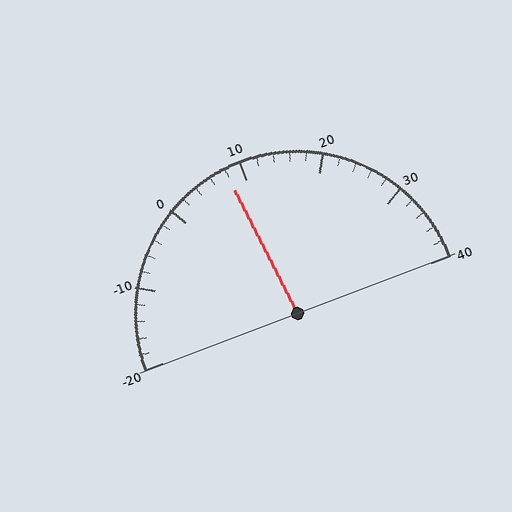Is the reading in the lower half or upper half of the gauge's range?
The reading is in the lower half of the range (-20 to 40).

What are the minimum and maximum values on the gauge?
The gauge ranges from -20 to 40.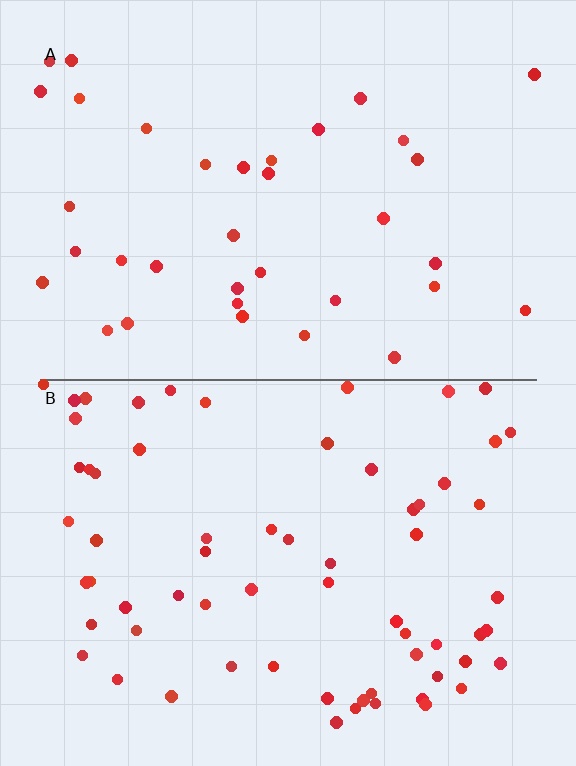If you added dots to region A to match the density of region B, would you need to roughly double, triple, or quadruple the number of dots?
Approximately double.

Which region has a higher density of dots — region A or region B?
B (the bottom).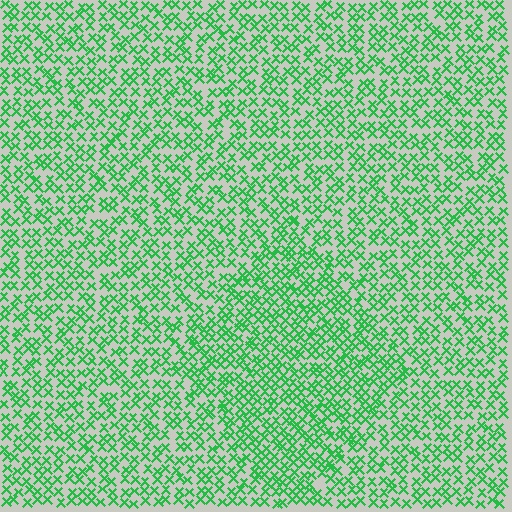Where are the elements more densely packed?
The elements are more densely packed inside the diamond boundary.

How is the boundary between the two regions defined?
The boundary is defined by a change in element density (approximately 1.4x ratio). All elements are the same color, size, and shape.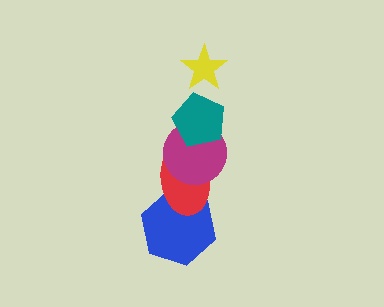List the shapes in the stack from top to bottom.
From top to bottom: the yellow star, the teal pentagon, the magenta circle, the red ellipse, the blue hexagon.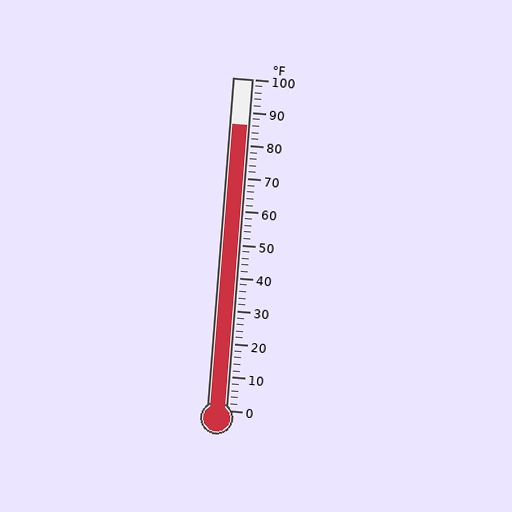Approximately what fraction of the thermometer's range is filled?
The thermometer is filled to approximately 85% of its range.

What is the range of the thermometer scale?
The thermometer scale ranges from 0°F to 100°F.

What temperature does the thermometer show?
The thermometer shows approximately 86°F.